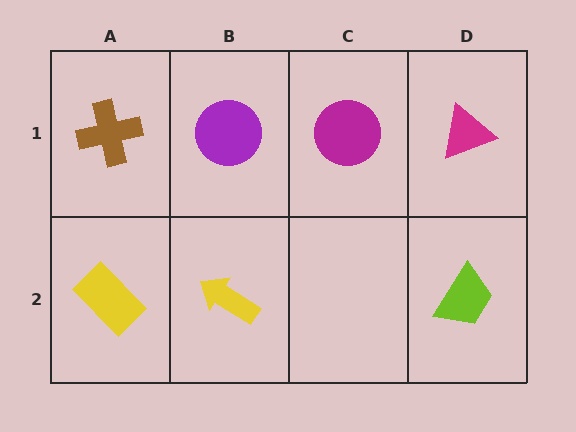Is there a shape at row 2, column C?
No, that cell is empty.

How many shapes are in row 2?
3 shapes.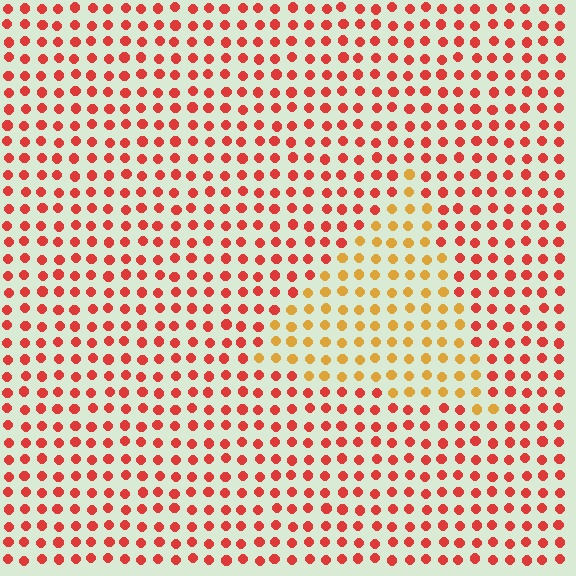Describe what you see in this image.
The image is filled with small red elements in a uniform arrangement. A triangle-shaped region is visible where the elements are tinted to a slightly different hue, forming a subtle color boundary.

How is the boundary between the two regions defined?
The boundary is defined purely by a slight shift in hue (about 39 degrees). Spacing, size, and orientation are identical on both sides.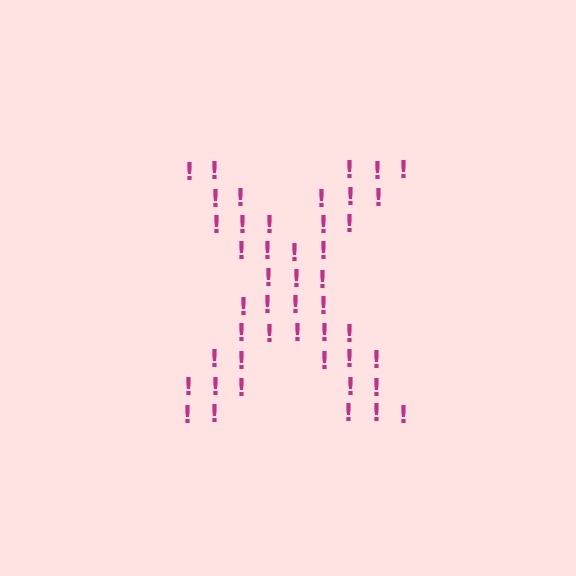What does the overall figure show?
The overall figure shows the letter X.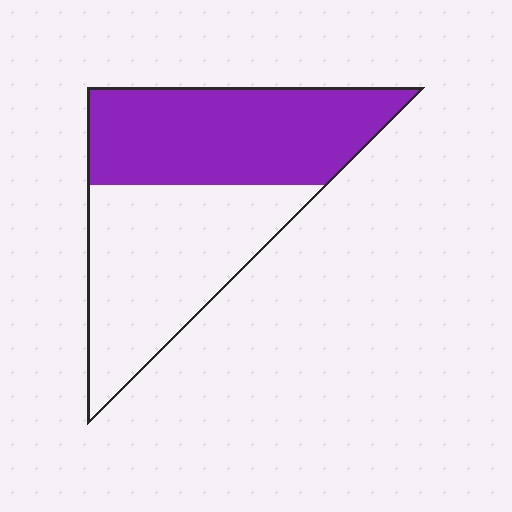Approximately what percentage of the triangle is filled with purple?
Approximately 50%.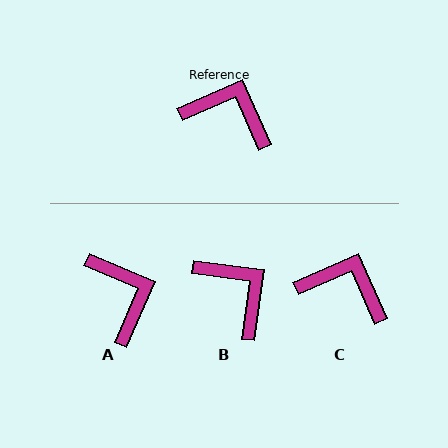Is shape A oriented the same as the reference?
No, it is off by about 47 degrees.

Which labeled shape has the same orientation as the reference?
C.